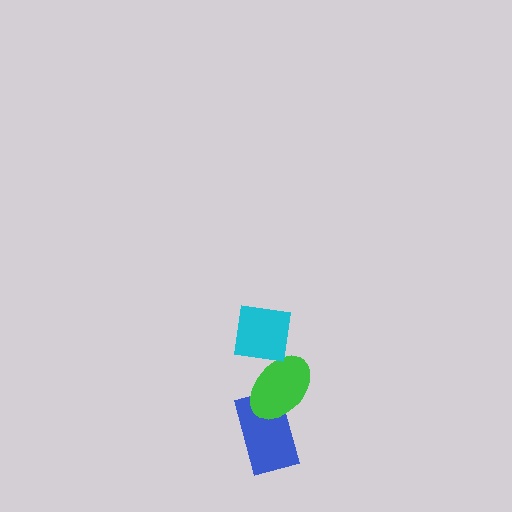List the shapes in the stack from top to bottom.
From top to bottom: the cyan square, the green ellipse, the blue rectangle.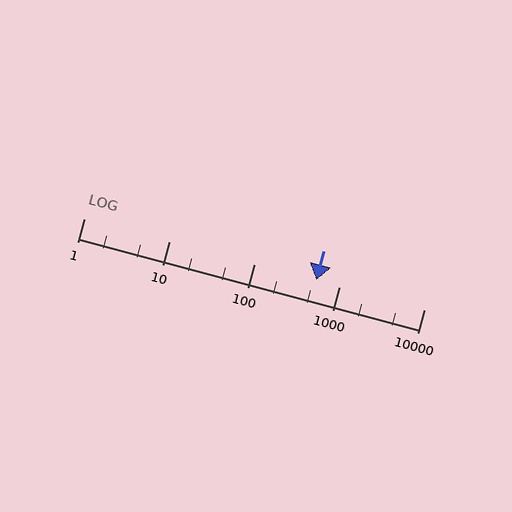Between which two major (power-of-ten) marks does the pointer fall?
The pointer is between 100 and 1000.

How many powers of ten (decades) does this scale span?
The scale spans 4 decades, from 1 to 10000.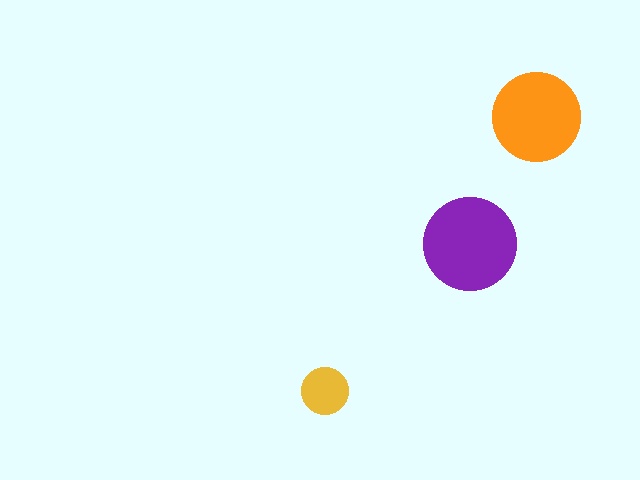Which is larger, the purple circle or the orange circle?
The purple one.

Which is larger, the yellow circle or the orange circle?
The orange one.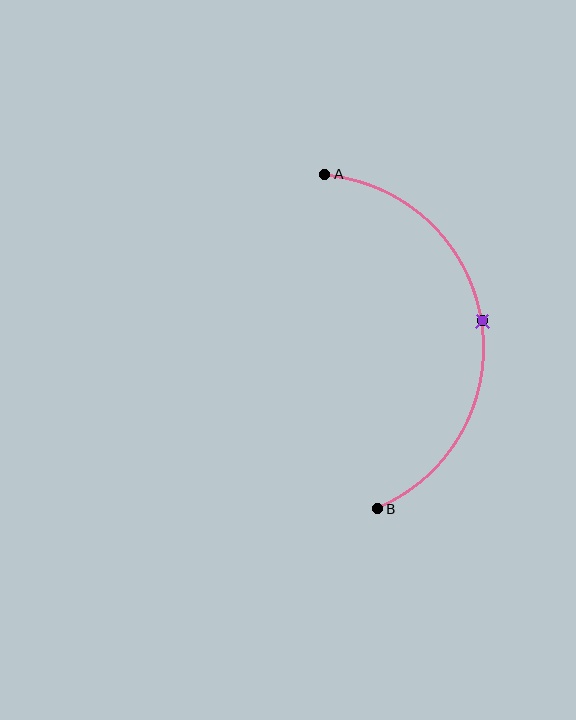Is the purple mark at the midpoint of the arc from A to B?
Yes. The purple mark lies on the arc at equal arc-length from both A and B — it is the arc midpoint.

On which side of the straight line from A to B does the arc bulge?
The arc bulges to the right of the straight line connecting A and B.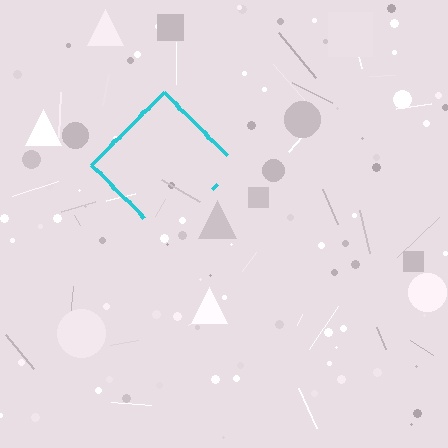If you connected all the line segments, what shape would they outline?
They would outline a diamond.